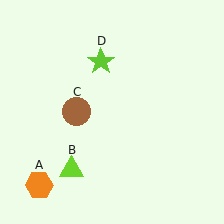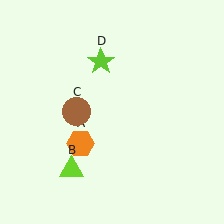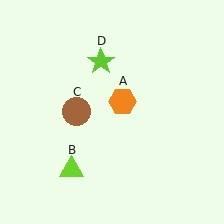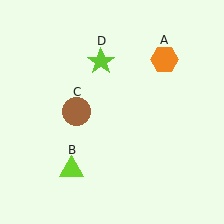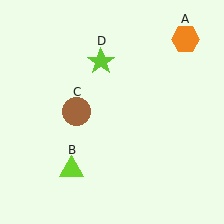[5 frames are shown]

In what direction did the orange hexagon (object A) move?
The orange hexagon (object A) moved up and to the right.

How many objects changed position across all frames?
1 object changed position: orange hexagon (object A).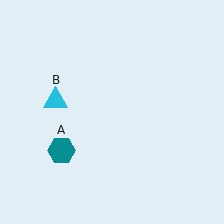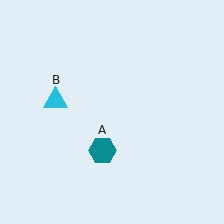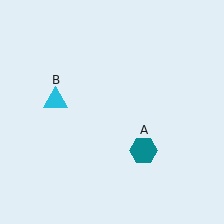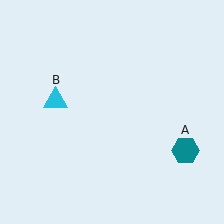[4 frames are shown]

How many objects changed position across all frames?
1 object changed position: teal hexagon (object A).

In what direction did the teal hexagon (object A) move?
The teal hexagon (object A) moved right.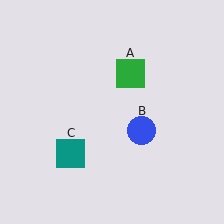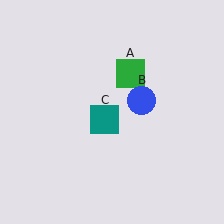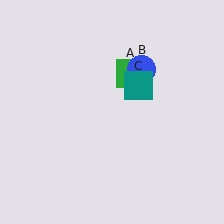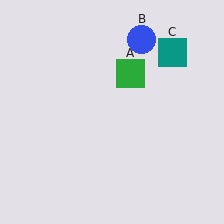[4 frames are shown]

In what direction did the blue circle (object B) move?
The blue circle (object B) moved up.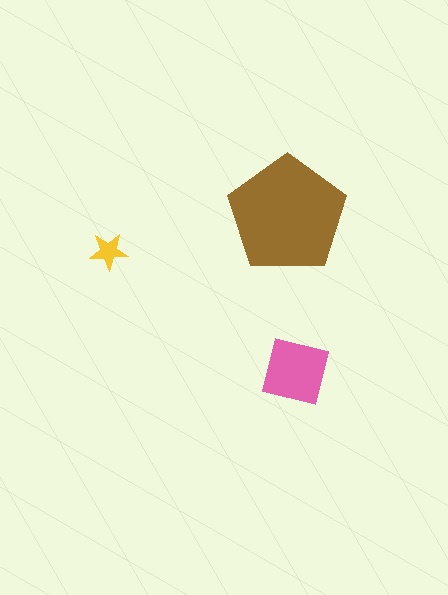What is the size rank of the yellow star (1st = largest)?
3rd.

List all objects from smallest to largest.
The yellow star, the pink square, the brown pentagon.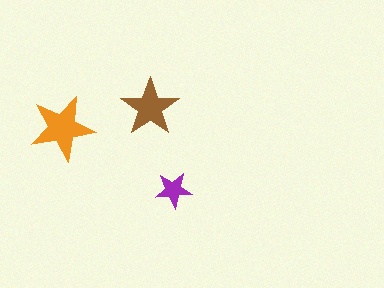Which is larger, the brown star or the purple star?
The brown one.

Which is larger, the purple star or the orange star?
The orange one.